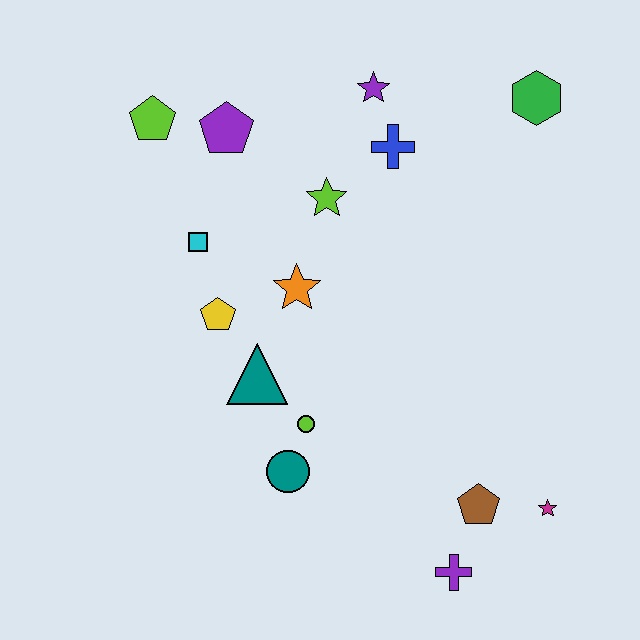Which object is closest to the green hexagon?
The blue cross is closest to the green hexagon.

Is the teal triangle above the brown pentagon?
Yes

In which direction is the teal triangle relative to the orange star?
The teal triangle is below the orange star.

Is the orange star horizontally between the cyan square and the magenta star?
Yes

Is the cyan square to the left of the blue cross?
Yes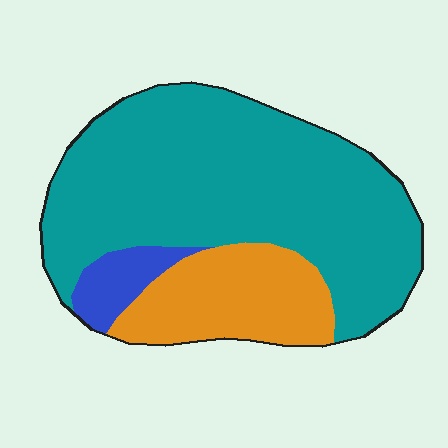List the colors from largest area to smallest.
From largest to smallest: teal, orange, blue.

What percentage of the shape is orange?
Orange takes up less than a quarter of the shape.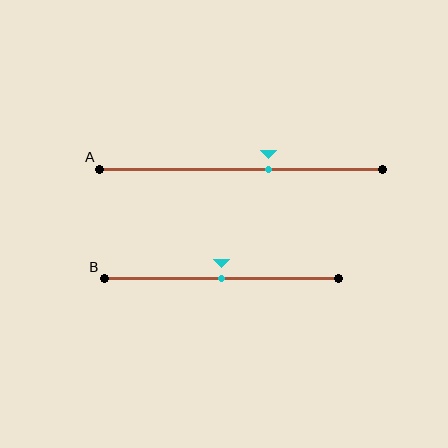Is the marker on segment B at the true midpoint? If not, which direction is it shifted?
Yes, the marker on segment B is at the true midpoint.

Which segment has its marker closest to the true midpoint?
Segment B has its marker closest to the true midpoint.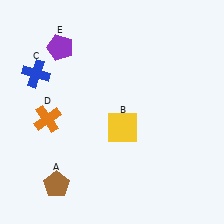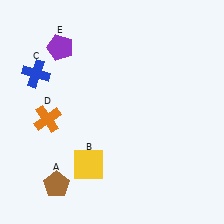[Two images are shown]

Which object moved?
The yellow square (B) moved down.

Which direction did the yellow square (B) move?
The yellow square (B) moved down.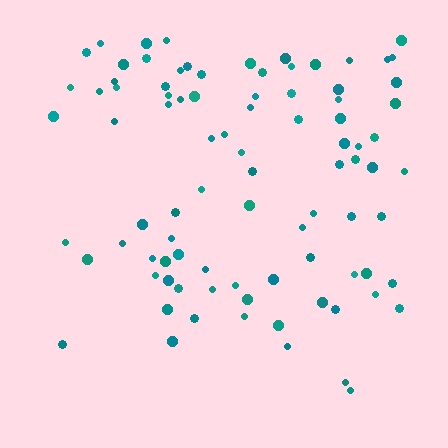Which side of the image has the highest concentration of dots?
The top.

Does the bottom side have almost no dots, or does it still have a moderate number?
Still a moderate number, just noticeably fewer than the top.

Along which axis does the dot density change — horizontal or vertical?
Vertical.